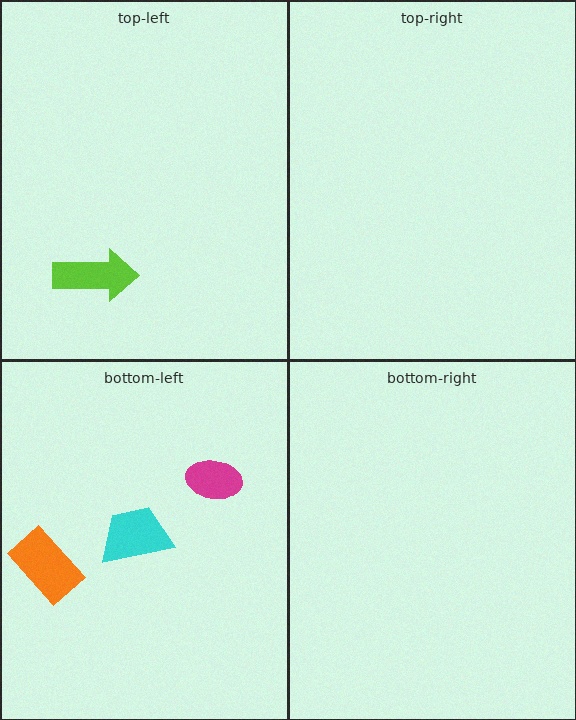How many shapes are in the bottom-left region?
3.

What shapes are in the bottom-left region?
The orange rectangle, the magenta ellipse, the cyan trapezoid.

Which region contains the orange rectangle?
The bottom-left region.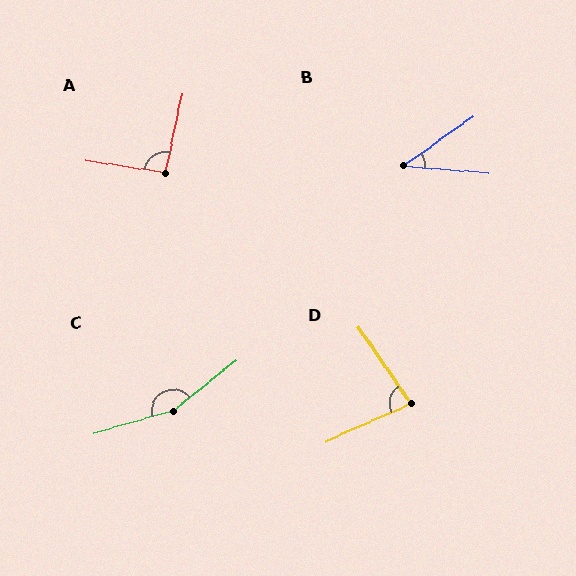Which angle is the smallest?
B, at approximately 40 degrees.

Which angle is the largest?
C, at approximately 158 degrees.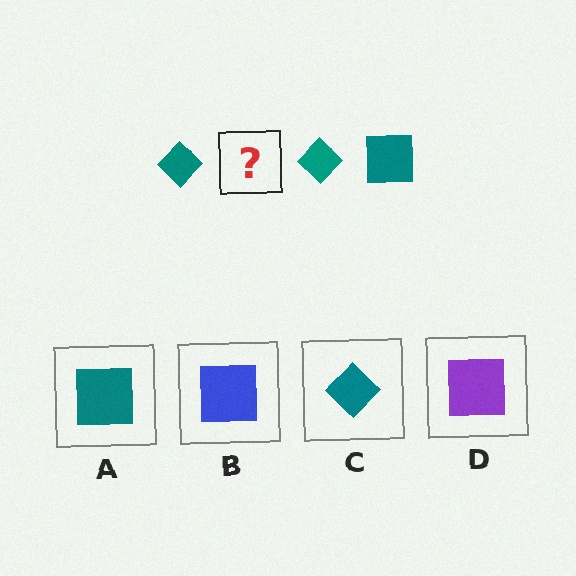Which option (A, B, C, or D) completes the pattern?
A.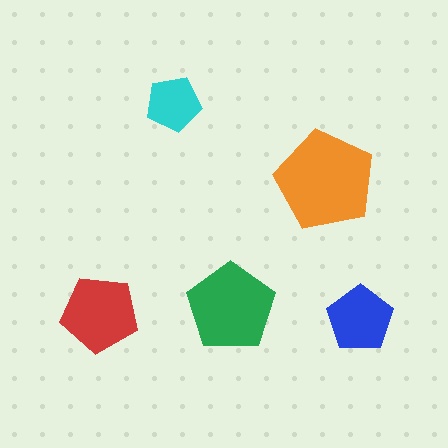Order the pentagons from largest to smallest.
the orange one, the green one, the red one, the blue one, the cyan one.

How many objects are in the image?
There are 5 objects in the image.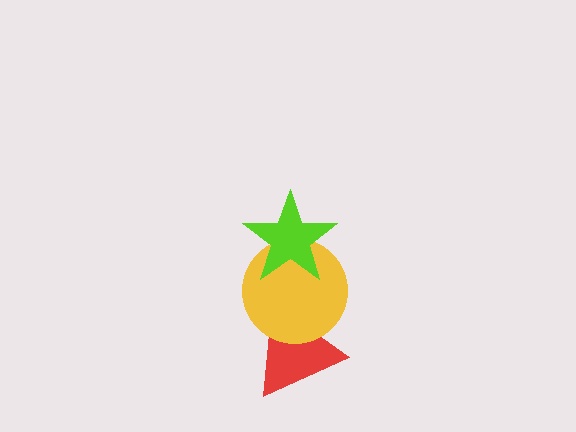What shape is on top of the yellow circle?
The lime star is on top of the yellow circle.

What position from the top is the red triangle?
The red triangle is 3rd from the top.